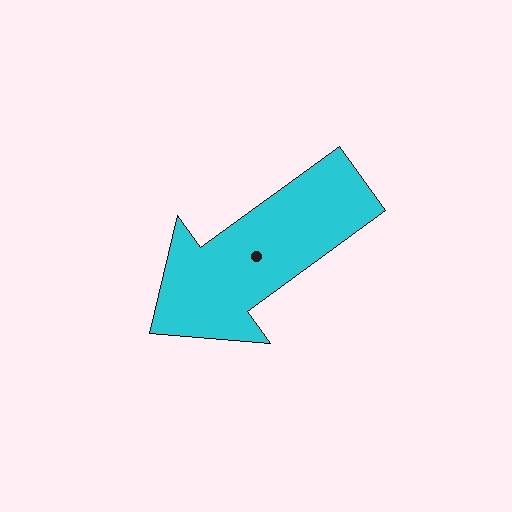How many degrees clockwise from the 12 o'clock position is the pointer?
Approximately 234 degrees.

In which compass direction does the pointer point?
Southwest.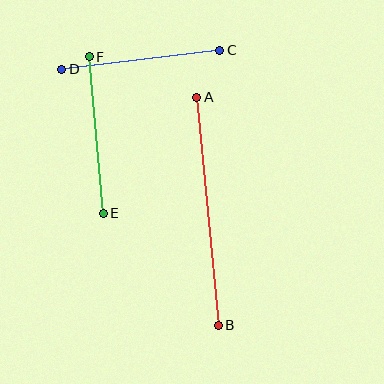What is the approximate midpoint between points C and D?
The midpoint is at approximately (141, 60) pixels.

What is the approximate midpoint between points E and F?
The midpoint is at approximately (96, 135) pixels.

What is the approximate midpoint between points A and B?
The midpoint is at approximately (208, 211) pixels.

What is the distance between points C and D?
The distance is approximately 159 pixels.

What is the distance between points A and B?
The distance is approximately 229 pixels.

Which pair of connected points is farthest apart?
Points A and B are farthest apart.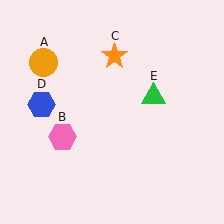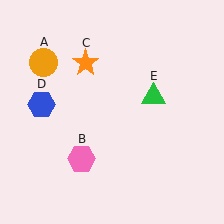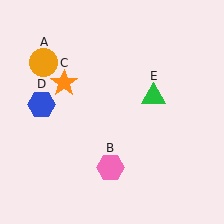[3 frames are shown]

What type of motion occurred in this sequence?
The pink hexagon (object B), orange star (object C) rotated counterclockwise around the center of the scene.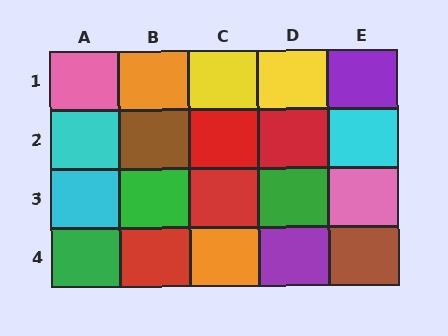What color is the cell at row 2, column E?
Cyan.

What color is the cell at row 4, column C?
Orange.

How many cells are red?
4 cells are red.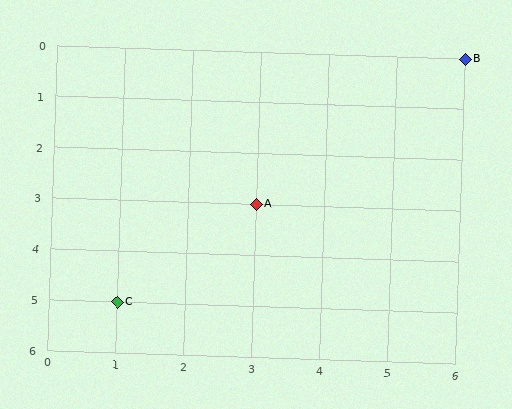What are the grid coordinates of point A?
Point A is at grid coordinates (3, 3).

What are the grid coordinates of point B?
Point B is at grid coordinates (6, 0).